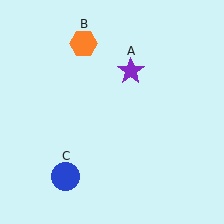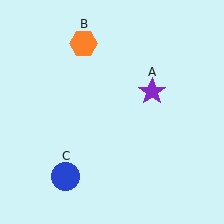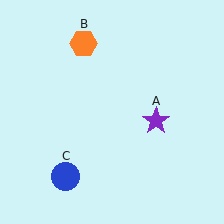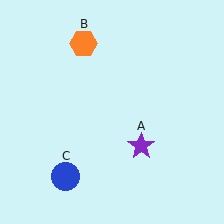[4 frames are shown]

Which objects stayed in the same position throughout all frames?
Orange hexagon (object B) and blue circle (object C) remained stationary.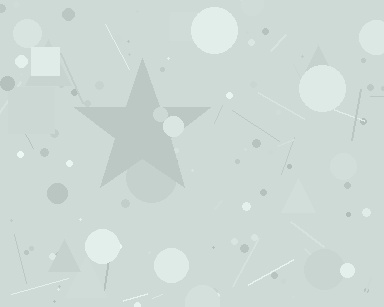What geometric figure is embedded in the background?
A star is embedded in the background.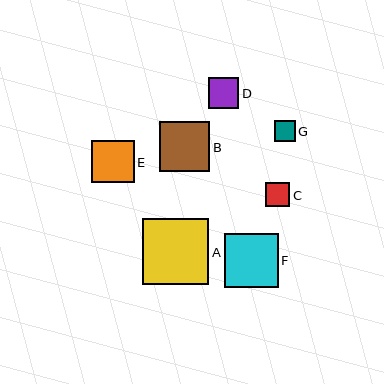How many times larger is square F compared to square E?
Square F is approximately 1.3 times the size of square E.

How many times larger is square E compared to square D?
Square E is approximately 1.4 times the size of square D.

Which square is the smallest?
Square G is the smallest with a size of approximately 21 pixels.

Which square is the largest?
Square A is the largest with a size of approximately 66 pixels.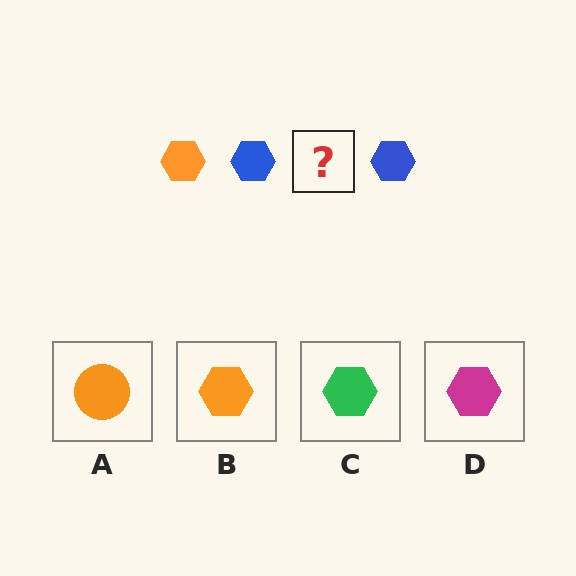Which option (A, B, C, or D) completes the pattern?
B.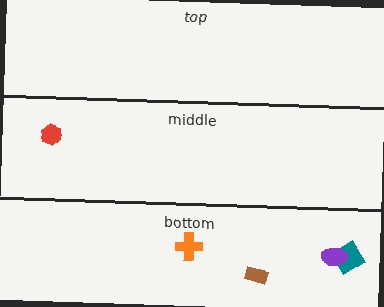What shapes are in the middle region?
The red hexagon.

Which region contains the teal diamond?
The bottom region.